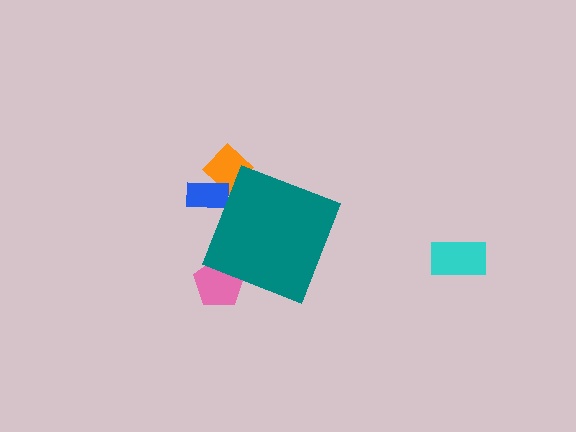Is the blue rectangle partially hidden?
Yes, the blue rectangle is partially hidden behind the teal diamond.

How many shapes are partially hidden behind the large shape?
3 shapes are partially hidden.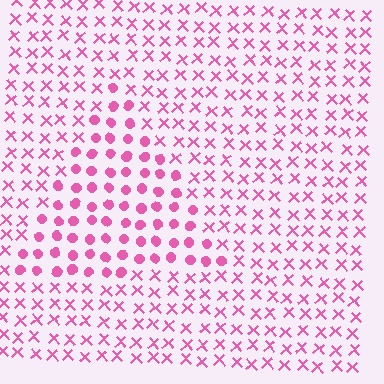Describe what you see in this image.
The image is filled with small pink elements arranged in a uniform grid. A triangle-shaped region contains circles, while the surrounding area contains X marks. The boundary is defined purely by the change in element shape.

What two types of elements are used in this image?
The image uses circles inside the triangle region and X marks outside it.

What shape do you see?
I see a triangle.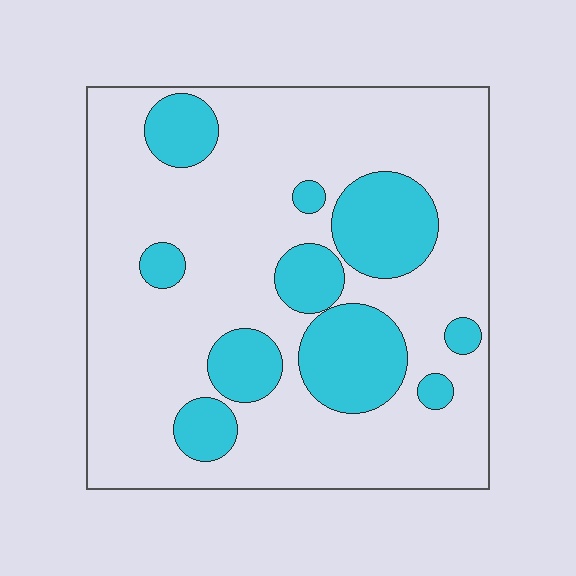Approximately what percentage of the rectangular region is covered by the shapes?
Approximately 25%.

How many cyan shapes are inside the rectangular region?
10.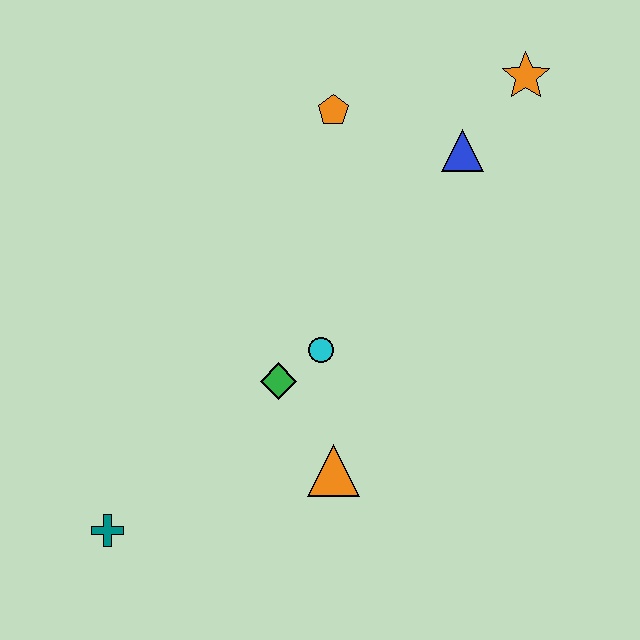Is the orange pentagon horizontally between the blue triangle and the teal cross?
Yes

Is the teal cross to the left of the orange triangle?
Yes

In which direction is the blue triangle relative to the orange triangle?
The blue triangle is above the orange triangle.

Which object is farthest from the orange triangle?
The orange star is farthest from the orange triangle.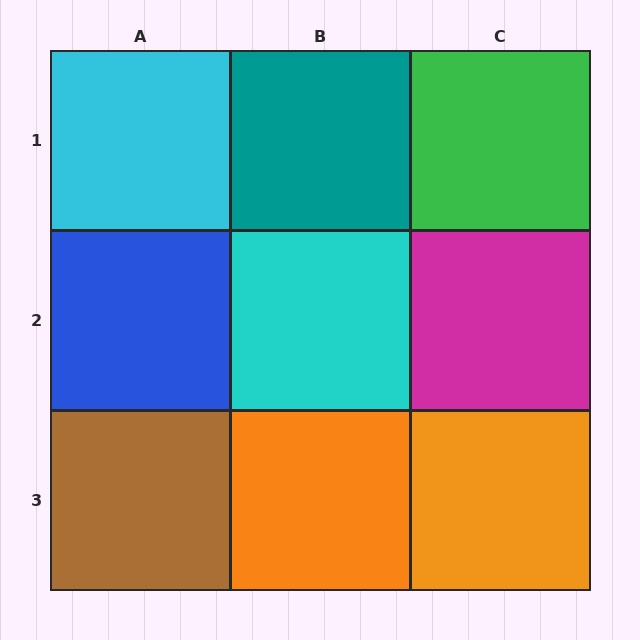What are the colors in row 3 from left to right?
Brown, orange, orange.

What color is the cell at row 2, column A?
Blue.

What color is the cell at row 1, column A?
Cyan.